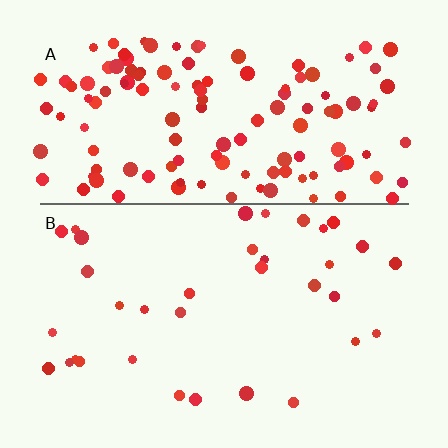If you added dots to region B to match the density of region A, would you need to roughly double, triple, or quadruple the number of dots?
Approximately quadruple.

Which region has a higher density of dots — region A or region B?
A (the top).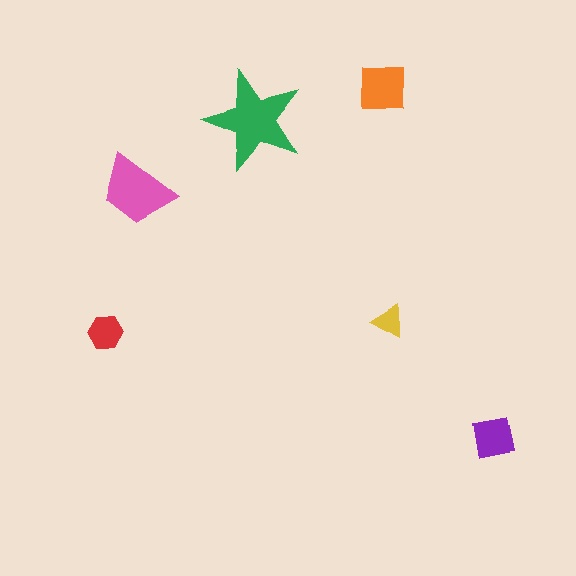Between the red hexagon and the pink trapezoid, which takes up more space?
The pink trapezoid.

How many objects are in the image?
There are 6 objects in the image.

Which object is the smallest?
The yellow triangle.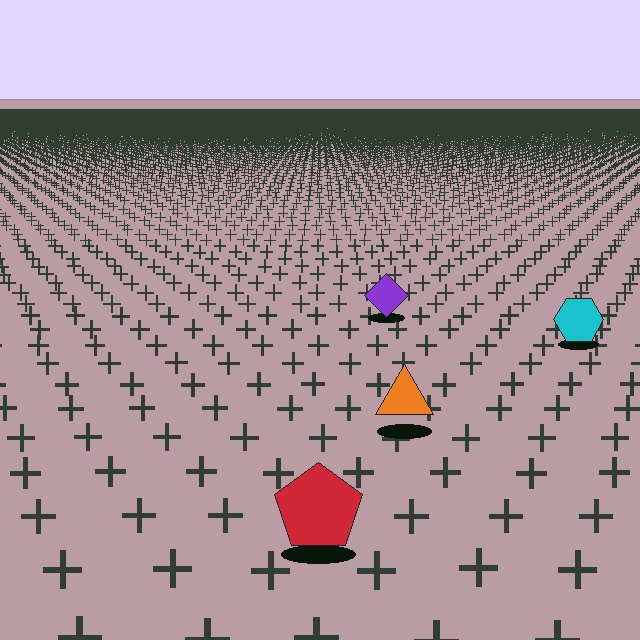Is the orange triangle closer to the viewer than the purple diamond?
Yes. The orange triangle is closer — you can tell from the texture gradient: the ground texture is coarser near it.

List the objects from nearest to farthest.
From nearest to farthest: the red pentagon, the orange triangle, the cyan hexagon, the purple diamond.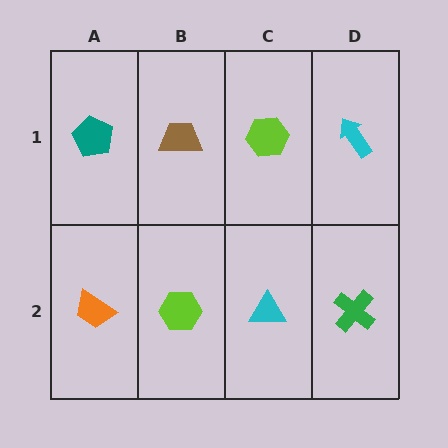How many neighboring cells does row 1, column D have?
2.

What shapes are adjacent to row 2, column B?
A brown trapezoid (row 1, column B), an orange trapezoid (row 2, column A), a cyan triangle (row 2, column C).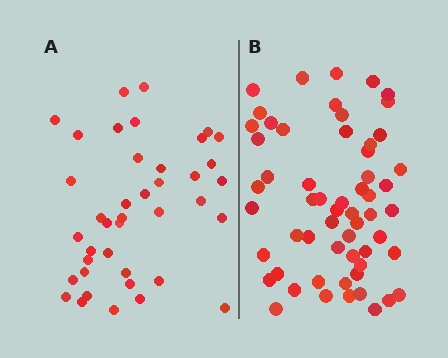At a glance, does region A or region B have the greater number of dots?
Region B (the right region) has more dots.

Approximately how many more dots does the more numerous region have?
Region B has approximately 20 more dots than region A.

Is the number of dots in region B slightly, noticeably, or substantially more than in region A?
Region B has substantially more. The ratio is roughly 1.4 to 1.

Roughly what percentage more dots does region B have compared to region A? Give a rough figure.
About 45% more.